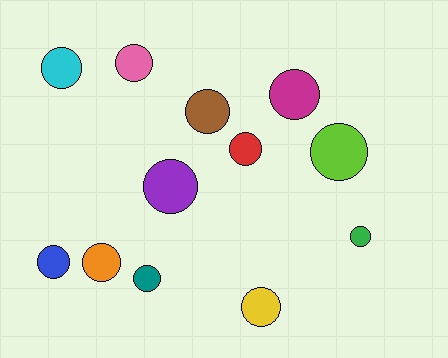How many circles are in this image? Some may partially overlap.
There are 12 circles.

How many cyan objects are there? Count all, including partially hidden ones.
There is 1 cyan object.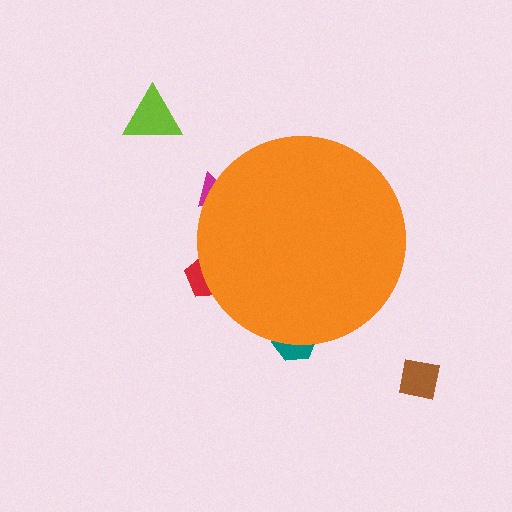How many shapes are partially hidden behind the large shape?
3 shapes are partially hidden.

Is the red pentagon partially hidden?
Yes, the red pentagon is partially hidden behind the orange circle.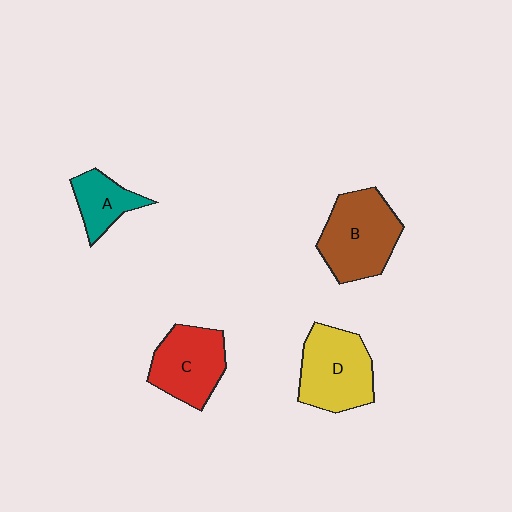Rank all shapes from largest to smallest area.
From largest to smallest: B (brown), D (yellow), C (red), A (teal).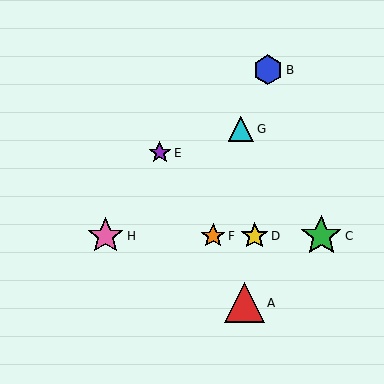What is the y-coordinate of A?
Object A is at y≈303.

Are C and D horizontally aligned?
Yes, both are at y≈236.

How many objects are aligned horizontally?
4 objects (C, D, F, H) are aligned horizontally.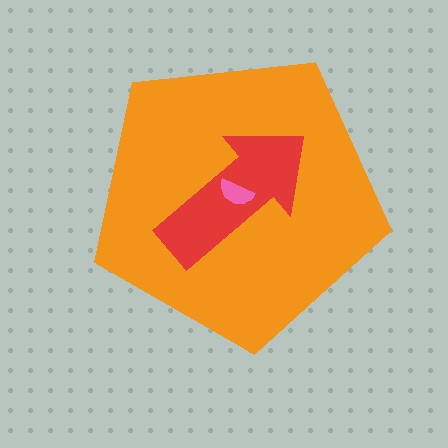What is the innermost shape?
The pink semicircle.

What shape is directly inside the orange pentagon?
The red arrow.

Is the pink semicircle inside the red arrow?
Yes.